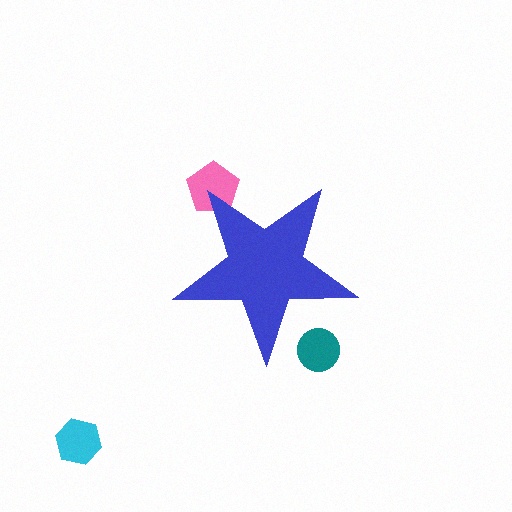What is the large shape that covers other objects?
A blue star.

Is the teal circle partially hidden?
Yes, the teal circle is partially hidden behind the blue star.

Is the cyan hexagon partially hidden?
No, the cyan hexagon is fully visible.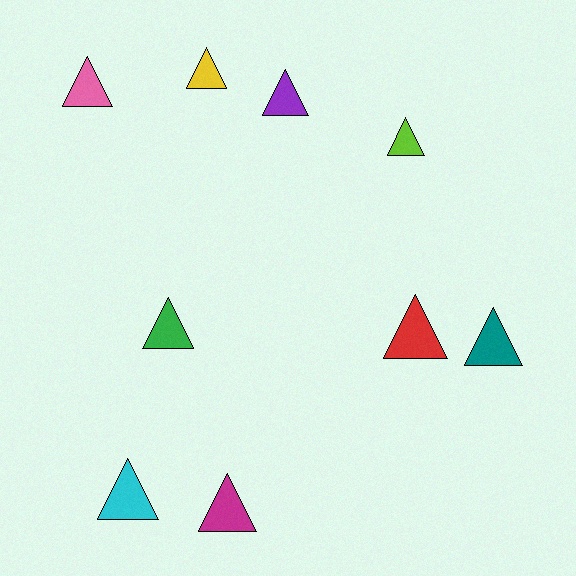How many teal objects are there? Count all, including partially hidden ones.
There is 1 teal object.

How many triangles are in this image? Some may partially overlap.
There are 9 triangles.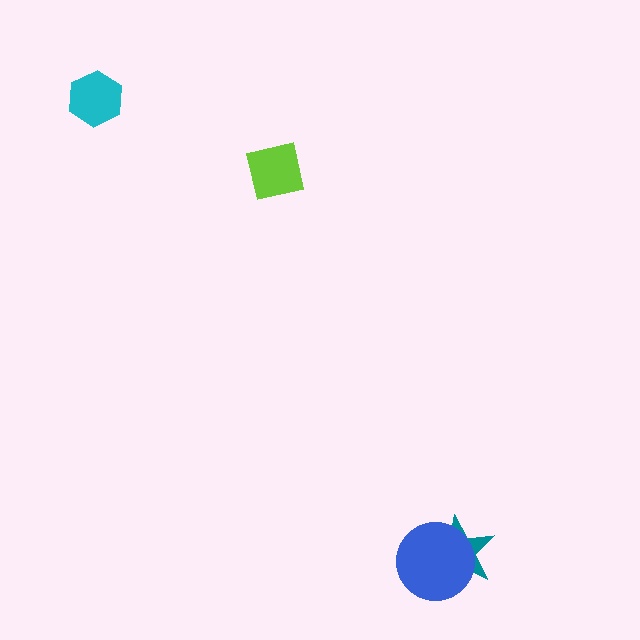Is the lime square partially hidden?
No, no other shape covers it.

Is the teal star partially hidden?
Yes, it is partially covered by another shape.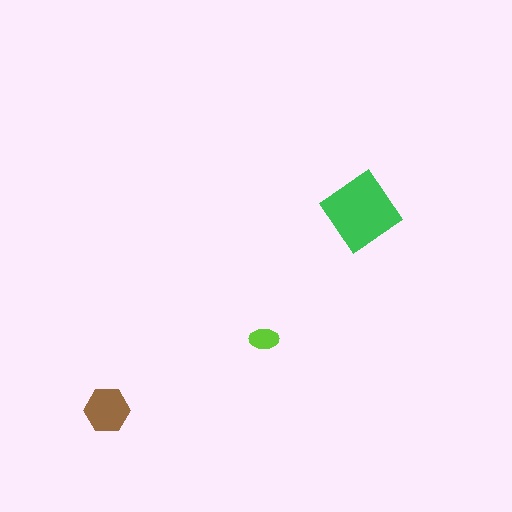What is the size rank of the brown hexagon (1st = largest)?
2nd.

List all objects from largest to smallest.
The green diamond, the brown hexagon, the lime ellipse.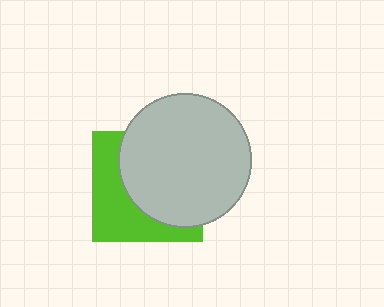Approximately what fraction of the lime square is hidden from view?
Roughly 59% of the lime square is hidden behind the light gray circle.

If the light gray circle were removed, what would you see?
You would see the complete lime square.